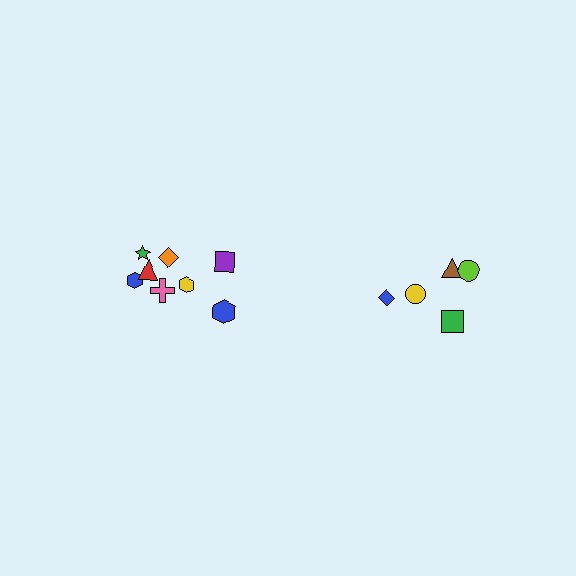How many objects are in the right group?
There are 5 objects.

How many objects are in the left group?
There are 8 objects.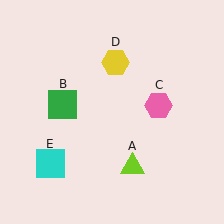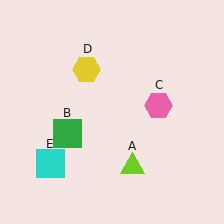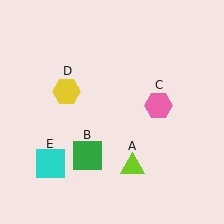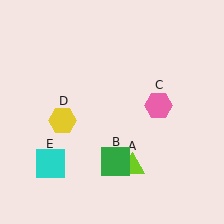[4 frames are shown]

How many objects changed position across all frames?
2 objects changed position: green square (object B), yellow hexagon (object D).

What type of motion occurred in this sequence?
The green square (object B), yellow hexagon (object D) rotated counterclockwise around the center of the scene.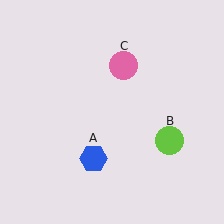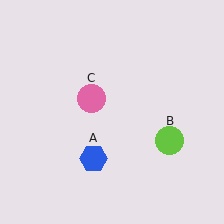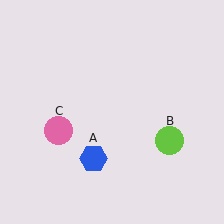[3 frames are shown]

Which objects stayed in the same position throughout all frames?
Blue hexagon (object A) and lime circle (object B) remained stationary.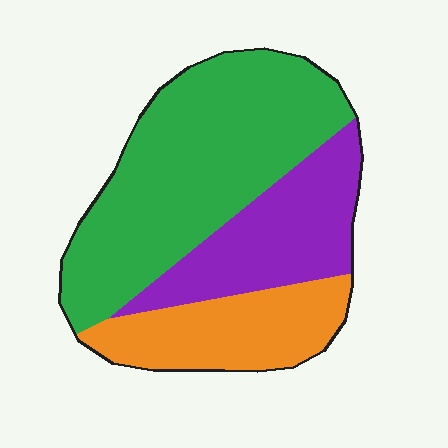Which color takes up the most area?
Green, at roughly 50%.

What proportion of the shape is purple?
Purple takes up between a quarter and a half of the shape.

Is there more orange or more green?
Green.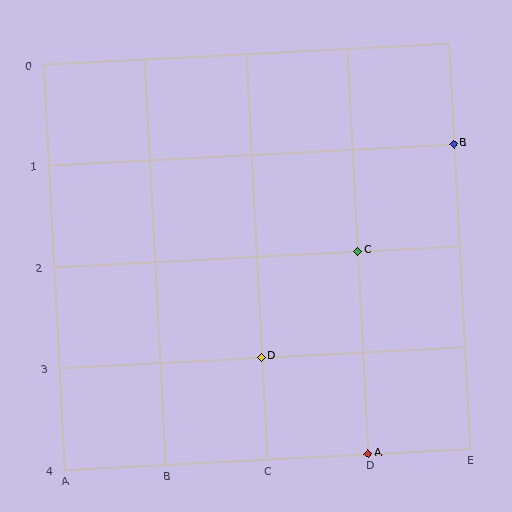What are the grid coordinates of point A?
Point A is at grid coordinates (D, 4).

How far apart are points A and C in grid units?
Points A and C are 2 rows apart.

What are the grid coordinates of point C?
Point C is at grid coordinates (D, 2).